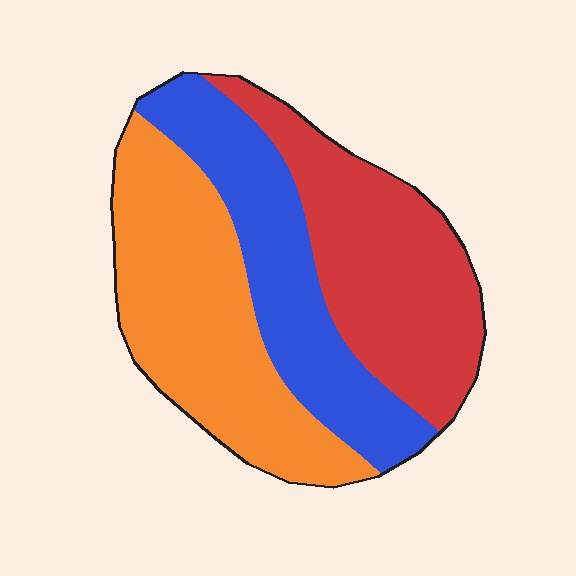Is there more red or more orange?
Orange.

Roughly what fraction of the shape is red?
Red covers around 35% of the shape.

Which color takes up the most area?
Orange, at roughly 40%.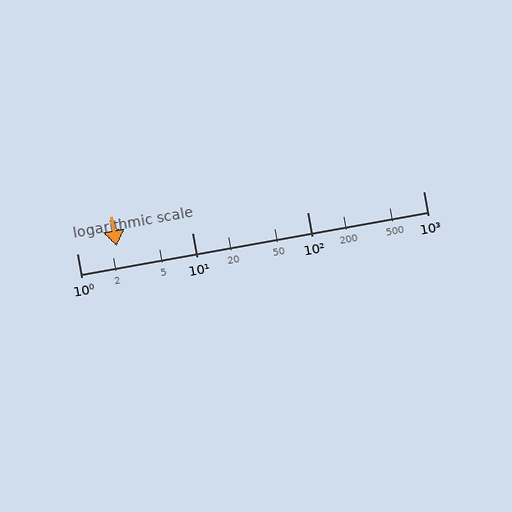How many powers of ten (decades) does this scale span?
The scale spans 3 decades, from 1 to 1000.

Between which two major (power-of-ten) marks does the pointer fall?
The pointer is between 1 and 10.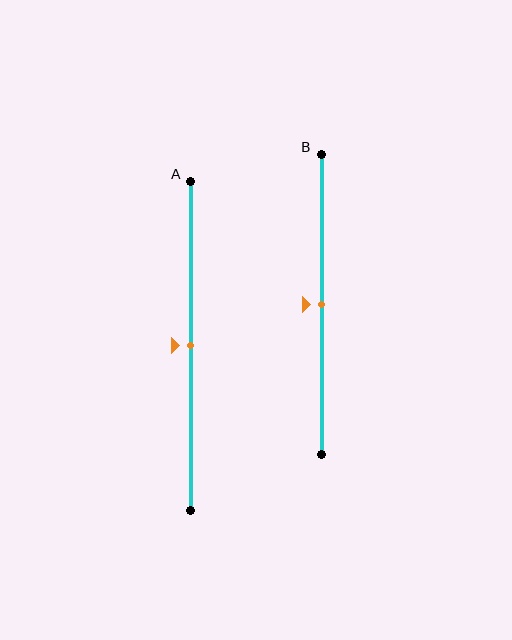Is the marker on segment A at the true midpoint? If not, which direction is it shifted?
Yes, the marker on segment A is at the true midpoint.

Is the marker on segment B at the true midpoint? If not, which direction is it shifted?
Yes, the marker on segment B is at the true midpoint.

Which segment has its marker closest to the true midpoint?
Segment A has its marker closest to the true midpoint.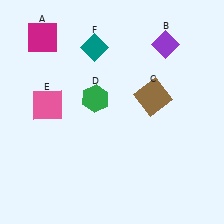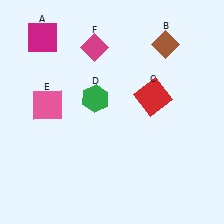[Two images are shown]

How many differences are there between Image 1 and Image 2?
There are 3 differences between the two images.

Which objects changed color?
B changed from purple to brown. C changed from brown to red. F changed from teal to magenta.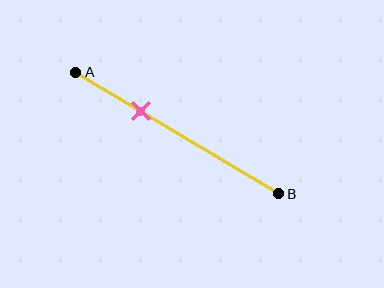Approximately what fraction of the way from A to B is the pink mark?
The pink mark is approximately 30% of the way from A to B.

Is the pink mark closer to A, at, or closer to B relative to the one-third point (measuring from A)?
The pink mark is approximately at the one-third point of segment AB.